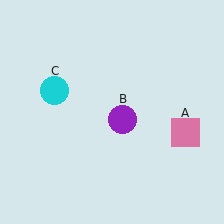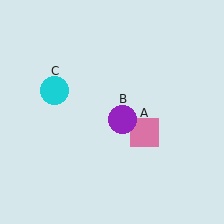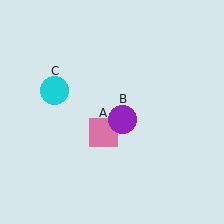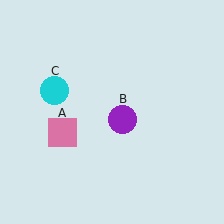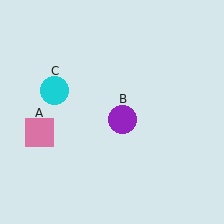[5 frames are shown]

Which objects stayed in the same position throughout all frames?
Purple circle (object B) and cyan circle (object C) remained stationary.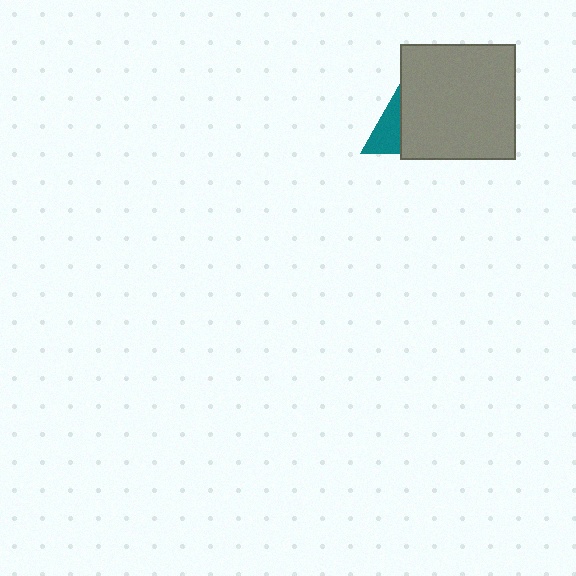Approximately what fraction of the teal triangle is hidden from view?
Roughly 64% of the teal triangle is hidden behind the gray square.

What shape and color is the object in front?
The object in front is a gray square.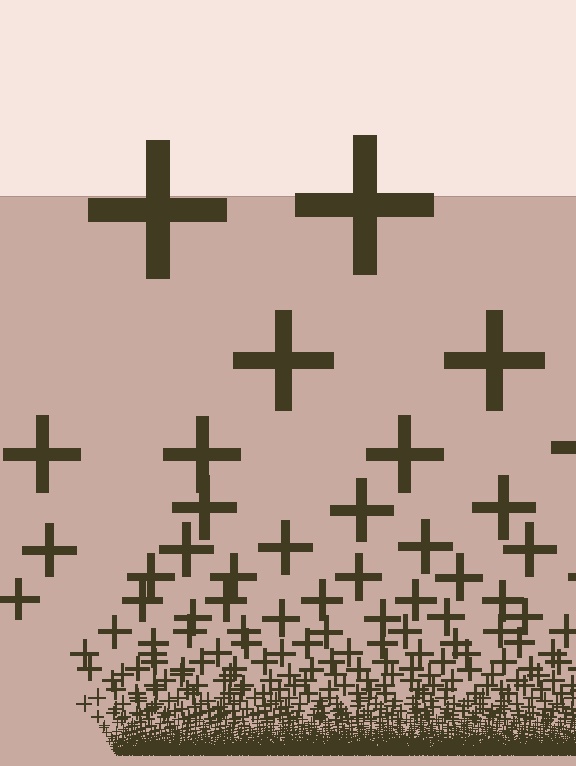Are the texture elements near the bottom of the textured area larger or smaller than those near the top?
Smaller. The gradient is inverted — elements near the bottom are smaller and denser.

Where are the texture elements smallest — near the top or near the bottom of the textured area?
Near the bottom.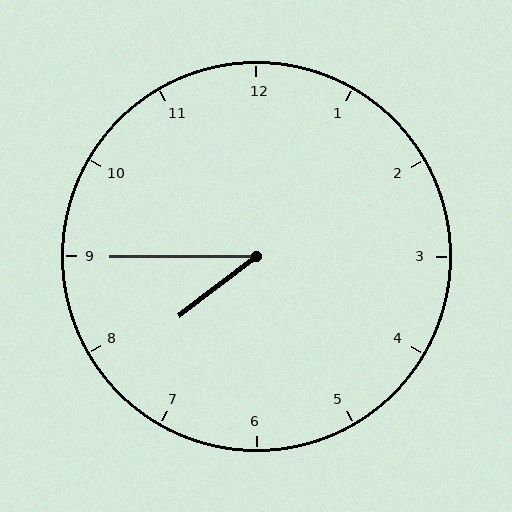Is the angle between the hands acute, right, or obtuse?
It is acute.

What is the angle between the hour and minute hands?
Approximately 38 degrees.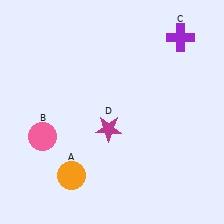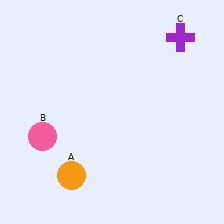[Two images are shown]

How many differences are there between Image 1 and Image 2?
There is 1 difference between the two images.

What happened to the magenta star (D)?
The magenta star (D) was removed in Image 2. It was in the bottom-left area of Image 1.